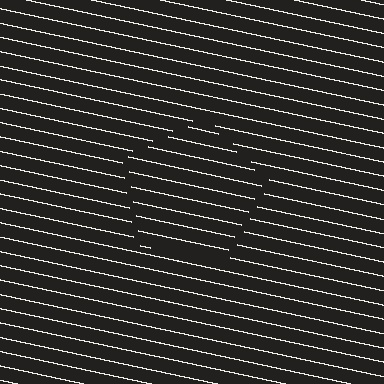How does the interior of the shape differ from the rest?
The interior of the shape contains the same grating, shifted by half a period — the contour is defined by the phase discontinuity where line-ends from the inner and outer gratings abut.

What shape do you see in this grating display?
An illusory pentagon. The interior of the shape contains the same grating, shifted by half a period — the contour is defined by the phase discontinuity where line-ends from the inner and outer gratings abut.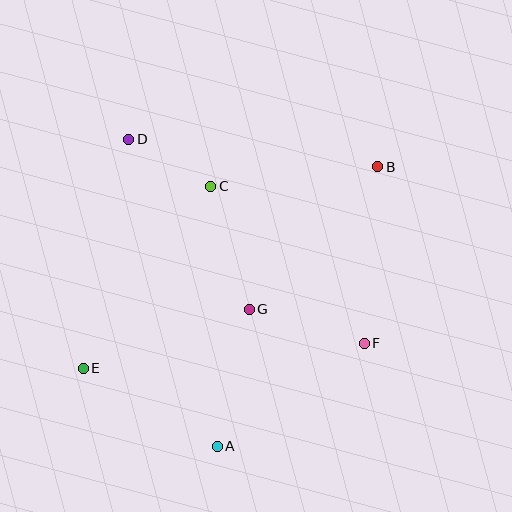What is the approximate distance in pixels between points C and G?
The distance between C and G is approximately 129 pixels.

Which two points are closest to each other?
Points C and D are closest to each other.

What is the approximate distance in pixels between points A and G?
The distance between A and G is approximately 141 pixels.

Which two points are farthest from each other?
Points B and E are farthest from each other.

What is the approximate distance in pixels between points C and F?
The distance between C and F is approximately 220 pixels.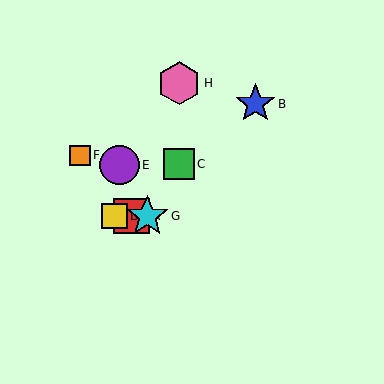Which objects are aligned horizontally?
Objects A, D, G are aligned horizontally.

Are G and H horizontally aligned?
No, G is at y≈216 and H is at y≈83.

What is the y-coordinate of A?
Object A is at y≈216.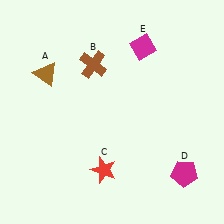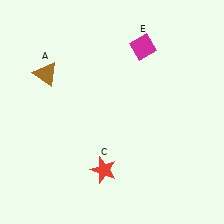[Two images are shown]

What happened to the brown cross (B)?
The brown cross (B) was removed in Image 2. It was in the top-left area of Image 1.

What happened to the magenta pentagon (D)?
The magenta pentagon (D) was removed in Image 2. It was in the bottom-right area of Image 1.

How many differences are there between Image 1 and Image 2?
There are 2 differences between the two images.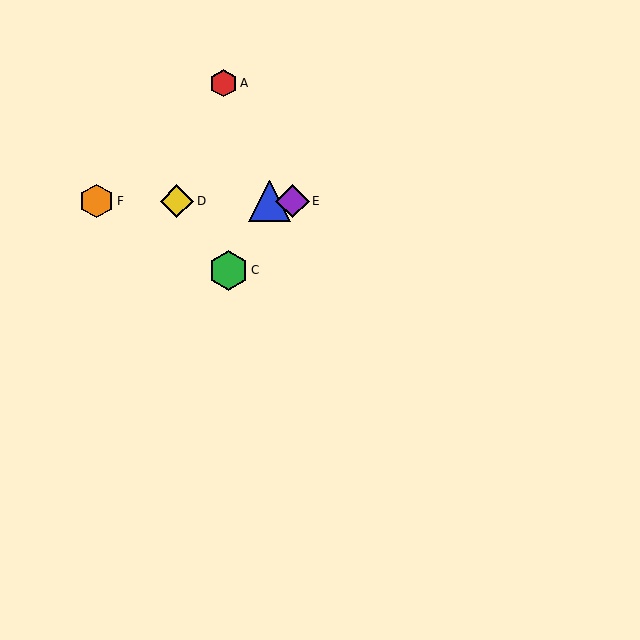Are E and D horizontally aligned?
Yes, both are at y≈201.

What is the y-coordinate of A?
Object A is at y≈83.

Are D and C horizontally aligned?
No, D is at y≈201 and C is at y≈270.